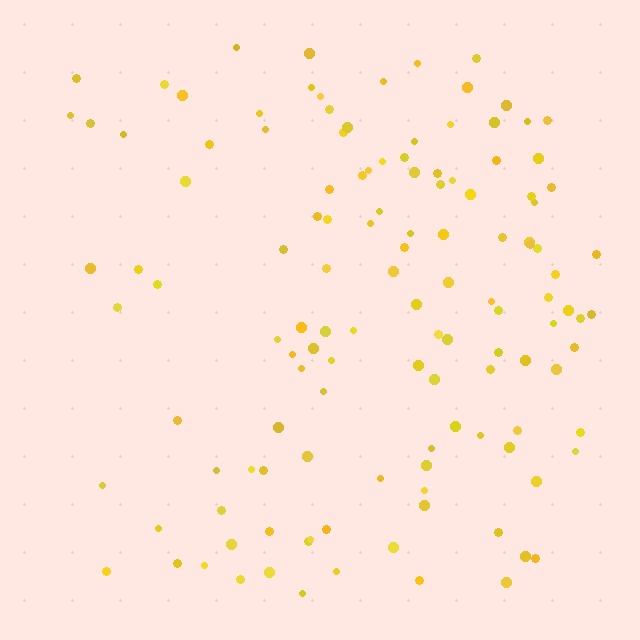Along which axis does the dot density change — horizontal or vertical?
Horizontal.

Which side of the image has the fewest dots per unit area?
The left.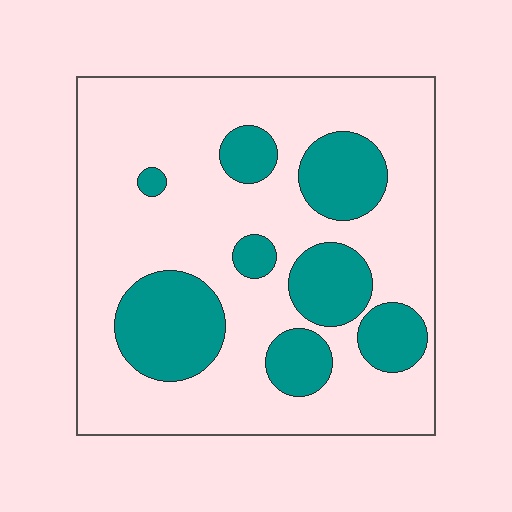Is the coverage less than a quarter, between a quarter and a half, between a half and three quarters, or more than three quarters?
Between a quarter and a half.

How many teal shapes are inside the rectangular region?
8.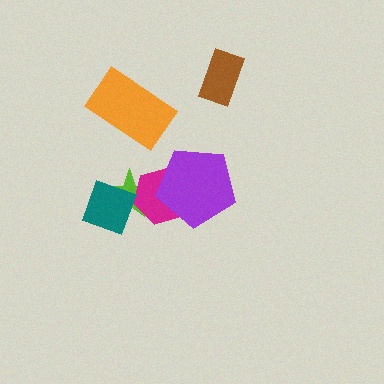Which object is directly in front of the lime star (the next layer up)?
The magenta hexagon is directly in front of the lime star.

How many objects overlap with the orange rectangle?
0 objects overlap with the orange rectangle.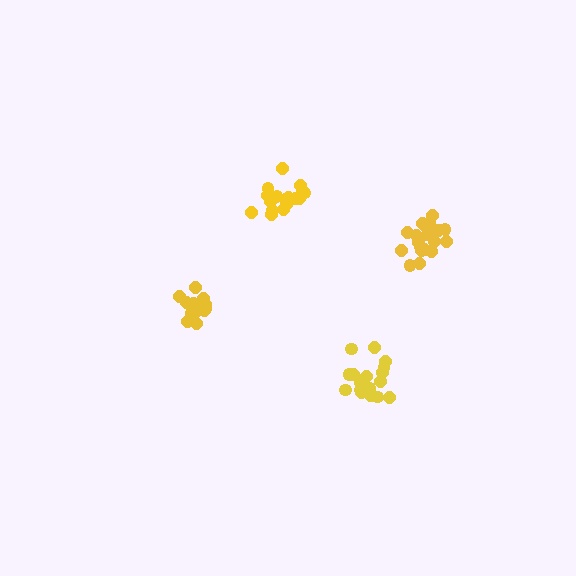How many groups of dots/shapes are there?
There are 4 groups.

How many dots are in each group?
Group 1: 20 dots, Group 2: 20 dots, Group 3: 15 dots, Group 4: 18 dots (73 total).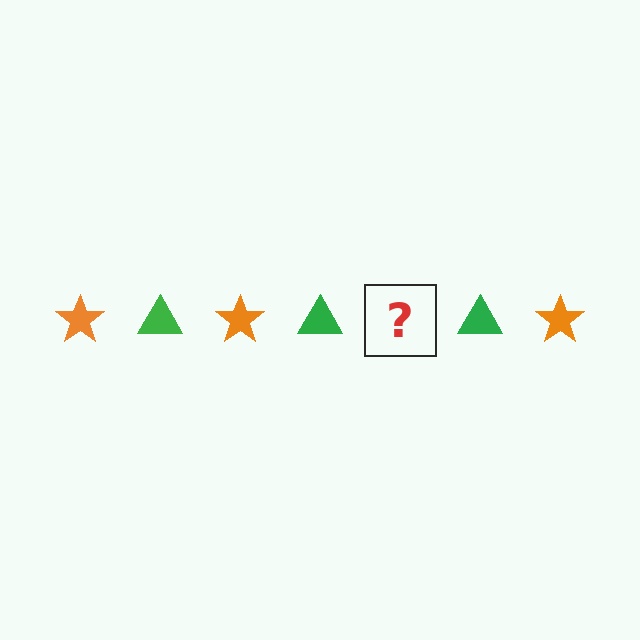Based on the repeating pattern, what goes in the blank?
The blank should be an orange star.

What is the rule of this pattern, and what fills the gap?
The rule is that the pattern alternates between orange star and green triangle. The gap should be filled with an orange star.